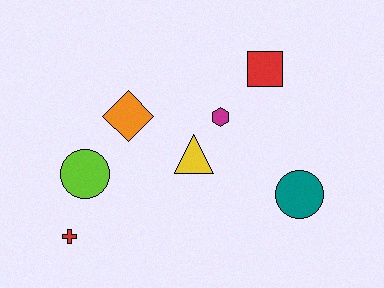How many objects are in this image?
There are 7 objects.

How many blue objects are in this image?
There are no blue objects.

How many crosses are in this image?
There is 1 cross.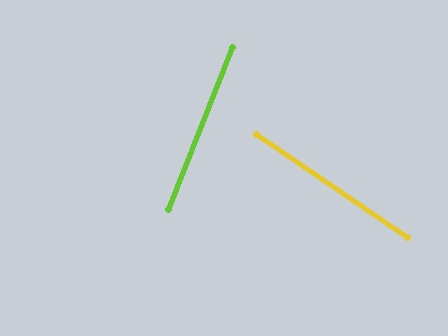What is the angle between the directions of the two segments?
Approximately 77 degrees.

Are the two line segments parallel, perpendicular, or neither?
Neither parallel nor perpendicular — they differ by about 77°.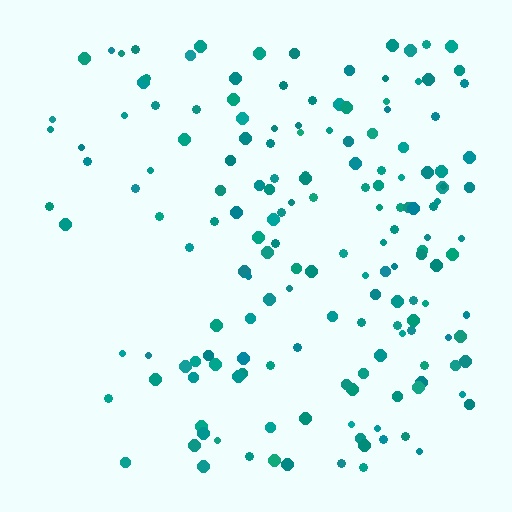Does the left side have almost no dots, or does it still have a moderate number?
Still a moderate number, just noticeably fewer than the right.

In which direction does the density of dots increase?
From left to right, with the right side densest.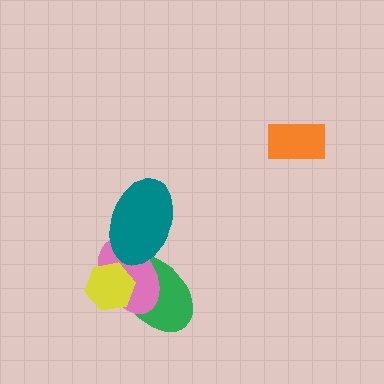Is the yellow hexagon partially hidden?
No, no other shape covers it.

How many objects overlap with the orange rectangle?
0 objects overlap with the orange rectangle.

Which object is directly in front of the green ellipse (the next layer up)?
The pink ellipse is directly in front of the green ellipse.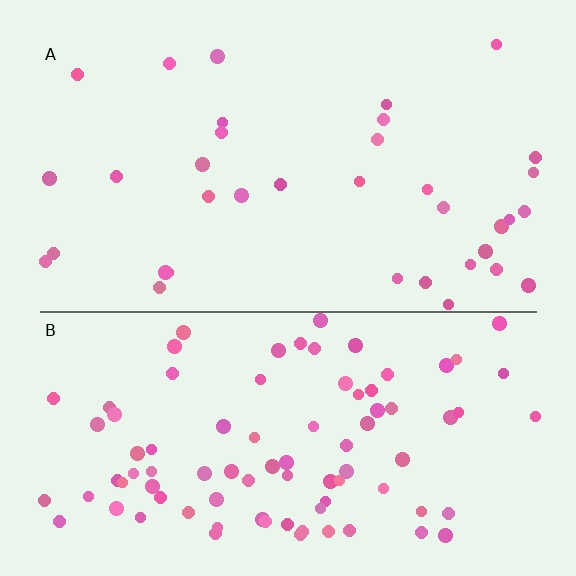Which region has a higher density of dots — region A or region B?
B (the bottom).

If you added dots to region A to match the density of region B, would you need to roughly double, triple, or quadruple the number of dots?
Approximately double.